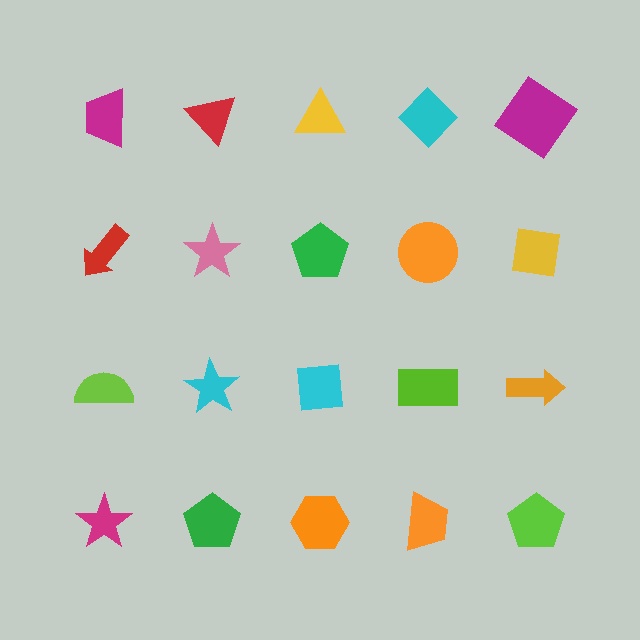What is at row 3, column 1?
A lime semicircle.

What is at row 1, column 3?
A yellow triangle.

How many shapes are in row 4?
5 shapes.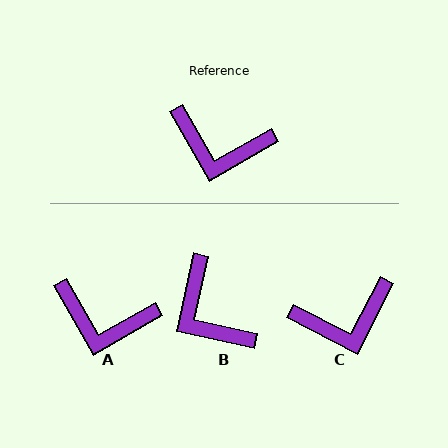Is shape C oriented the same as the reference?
No, it is off by about 33 degrees.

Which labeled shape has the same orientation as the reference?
A.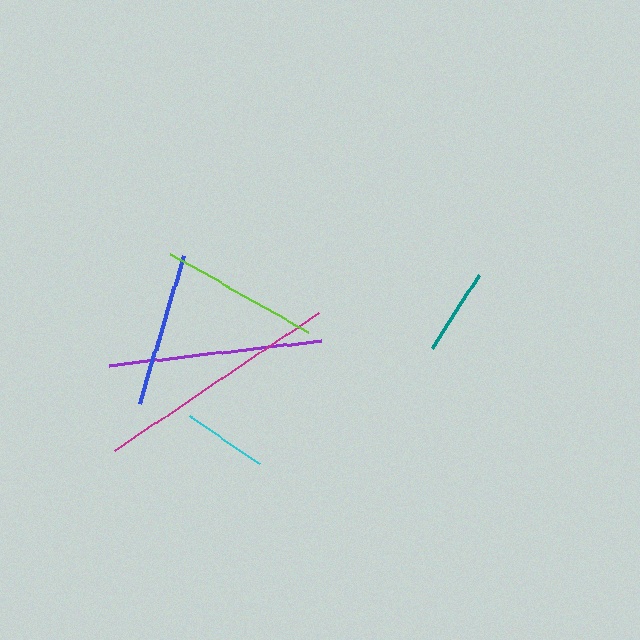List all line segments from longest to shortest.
From longest to shortest: magenta, purple, lime, blue, teal, cyan.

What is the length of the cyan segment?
The cyan segment is approximately 85 pixels long.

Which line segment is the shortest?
The cyan line is the shortest at approximately 85 pixels.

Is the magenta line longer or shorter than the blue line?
The magenta line is longer than the blue line.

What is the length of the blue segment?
The blue segment is approximately 154 pixels long.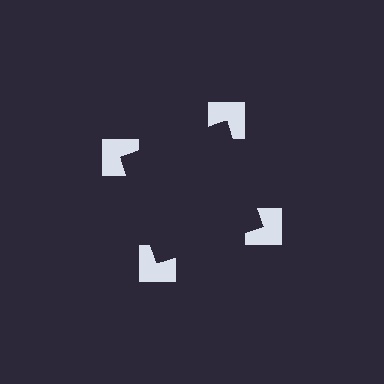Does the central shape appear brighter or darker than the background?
It typically appears slightly darker than the background, even though no actual brightness change is drawn.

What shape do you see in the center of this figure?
An illusory square — its edges are inferred from the aligned wedge cuts in the notched squares, not physically drawn.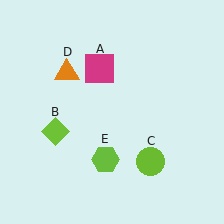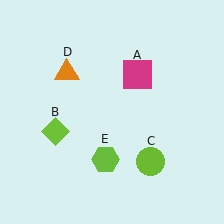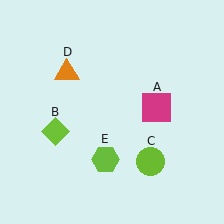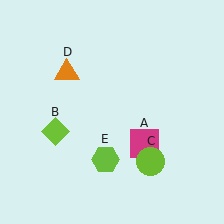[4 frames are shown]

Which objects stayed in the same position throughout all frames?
Lime diamond (object B) and lime circle (object C) and orange triangle (object D) and lime hexagon (object E) remained stationary.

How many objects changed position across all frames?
1 object changed position: magenta square (object A).